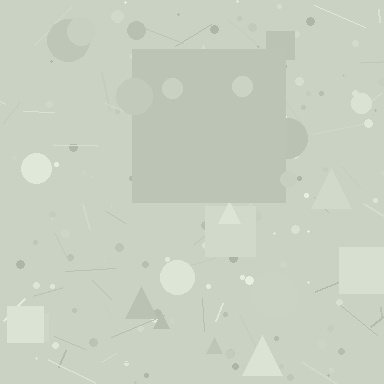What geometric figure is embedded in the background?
A square is embedded in the background.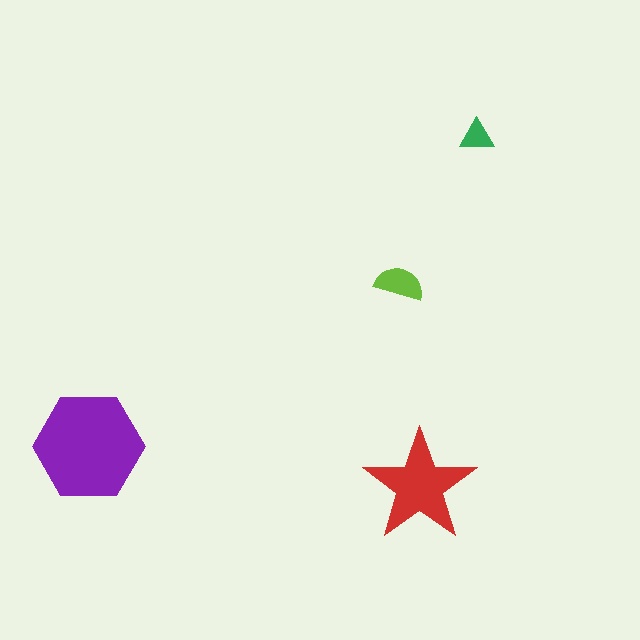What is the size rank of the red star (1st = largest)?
2nd.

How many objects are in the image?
There are 4 objects in the image.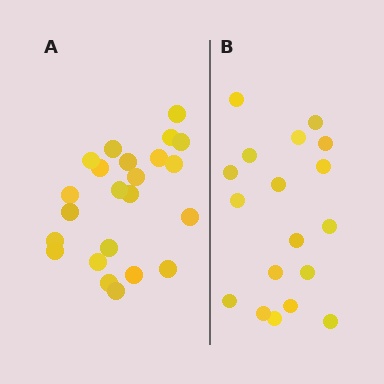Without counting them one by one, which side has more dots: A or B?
Region A (the left region) has more dots.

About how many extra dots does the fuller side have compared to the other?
Region A has about 5 more dots than region B.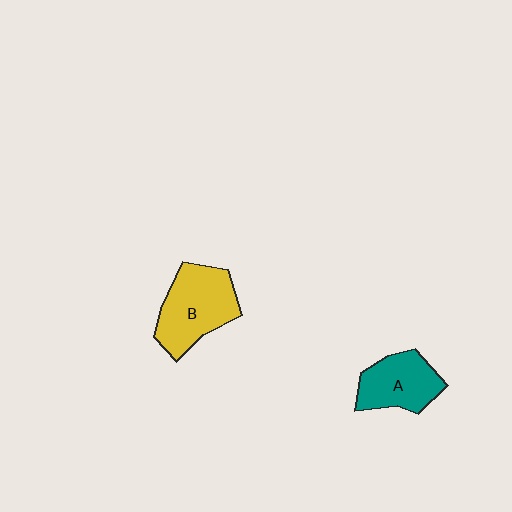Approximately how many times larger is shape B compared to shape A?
Approximately 1.3 times.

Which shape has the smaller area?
Shape A (teal).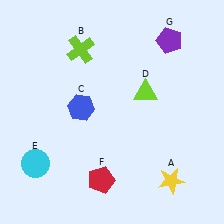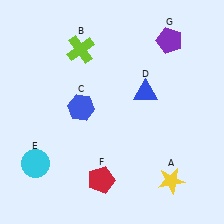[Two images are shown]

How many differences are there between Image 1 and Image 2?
There is 1 difference between the two images.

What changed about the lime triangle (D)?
In Image 1, D is lime. In Image 2, it changed to blue.